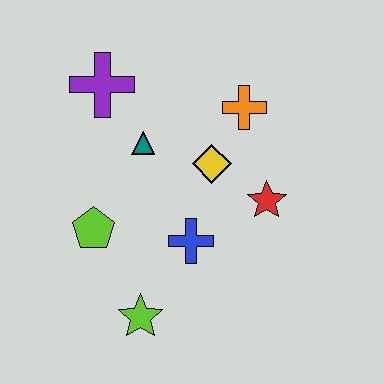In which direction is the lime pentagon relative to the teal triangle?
The lime pentagon is below the teal triangle.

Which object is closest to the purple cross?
The teal triangle is closest to the purple cross.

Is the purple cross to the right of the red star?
No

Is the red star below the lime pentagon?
No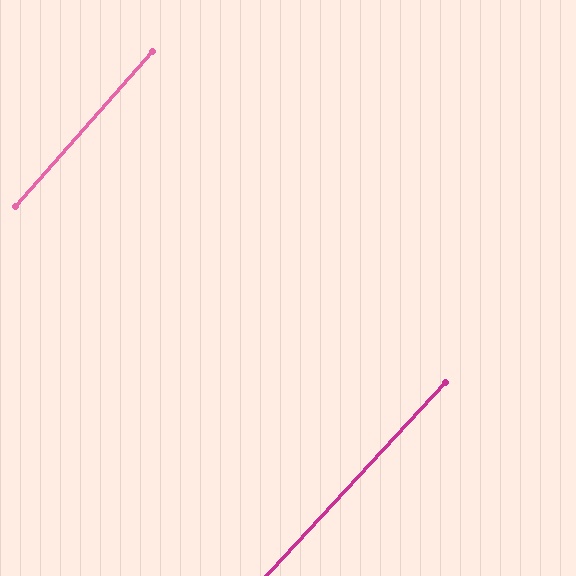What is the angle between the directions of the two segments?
Approximately 1 degree.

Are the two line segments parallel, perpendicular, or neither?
Parallel — their directions differ by only 1.3°.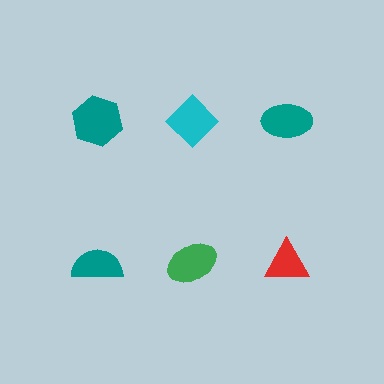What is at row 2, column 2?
A green ellipse.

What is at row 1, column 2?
A cyan diamond.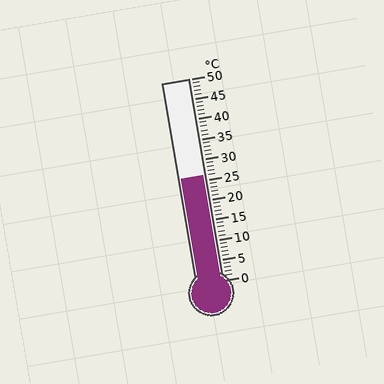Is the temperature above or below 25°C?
The temperature is above 25°C.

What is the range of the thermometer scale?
The thermometer scale ranges from 0°C to 50°C.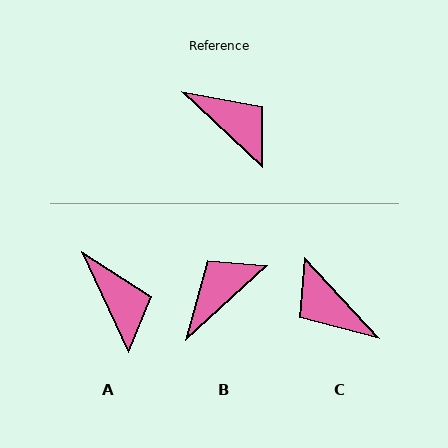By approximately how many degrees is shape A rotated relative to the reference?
Approximately 22 degrees clockwise.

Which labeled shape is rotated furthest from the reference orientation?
C, about 176 degrees away.